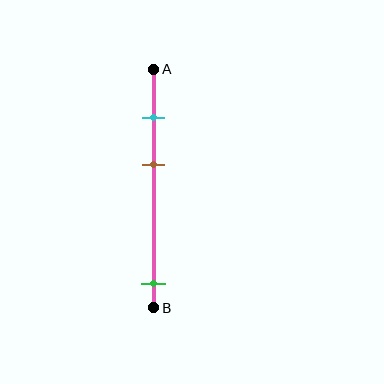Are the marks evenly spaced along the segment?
No, the marks are not evenly spaced.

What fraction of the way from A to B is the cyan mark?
The cyan mark is approximately 20% (0.2) of the way from A to B.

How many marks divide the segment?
There are 3 marks dividing the segment.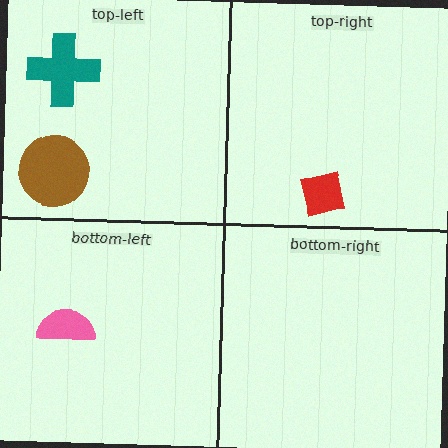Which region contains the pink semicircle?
The bottom-left region.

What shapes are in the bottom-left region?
The pink semicircle.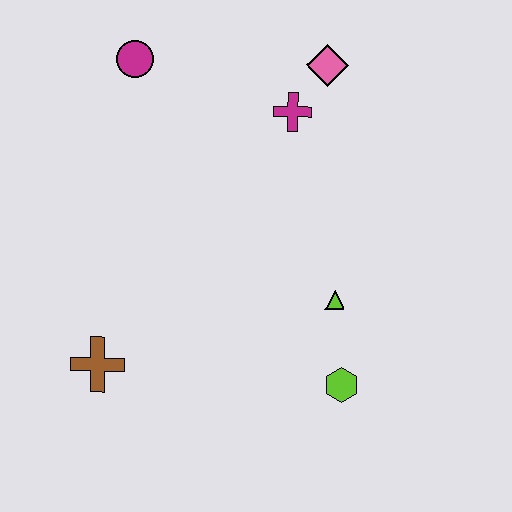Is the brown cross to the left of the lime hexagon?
Yes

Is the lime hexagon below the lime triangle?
Yes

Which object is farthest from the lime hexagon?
The magenta circle is farthest from the lime hexagon.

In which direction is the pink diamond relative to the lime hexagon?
The pink diamond is above the lime hexagon.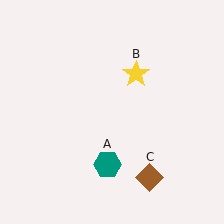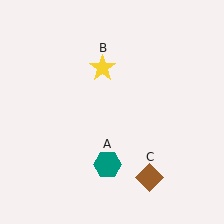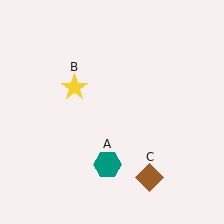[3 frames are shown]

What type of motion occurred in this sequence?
The yellow star (object B) rotated counterclockwise around the center of the scene.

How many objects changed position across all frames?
1 object changed position: yellow star (object B).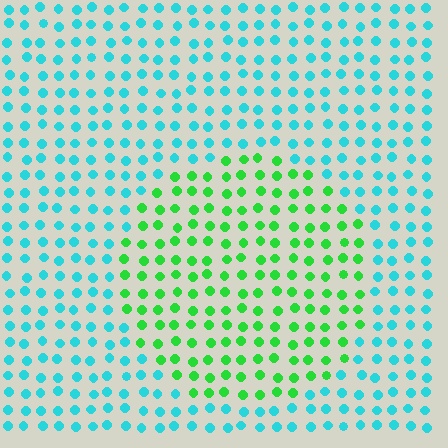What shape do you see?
I see a circle.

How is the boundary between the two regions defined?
The boundary is defined purely by a slight shift in hue (about 57 degrees). Spacing, size, and orientation are identical on both sides.